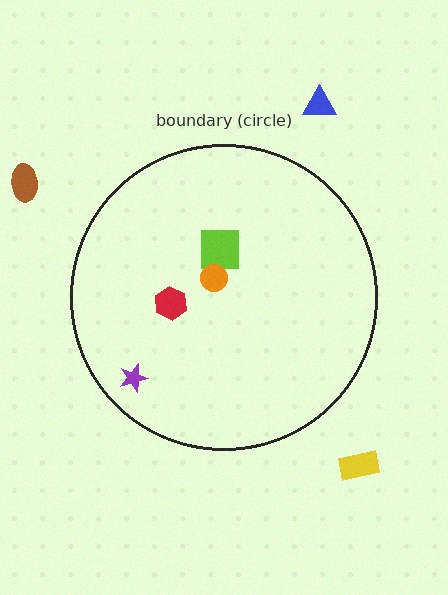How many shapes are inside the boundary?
4 inside, 3 outside.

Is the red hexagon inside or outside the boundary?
Inside.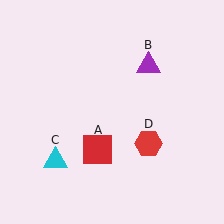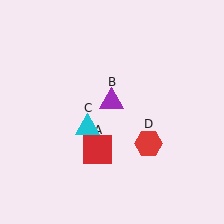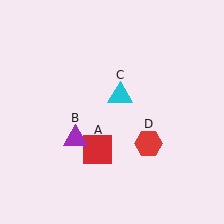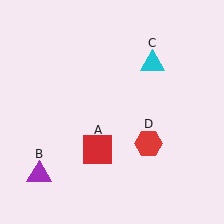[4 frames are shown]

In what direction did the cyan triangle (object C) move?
The cyan triangle (object C) moved up and to the right.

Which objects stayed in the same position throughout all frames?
Red square (object A) and red hexagon (object D) remained stationary.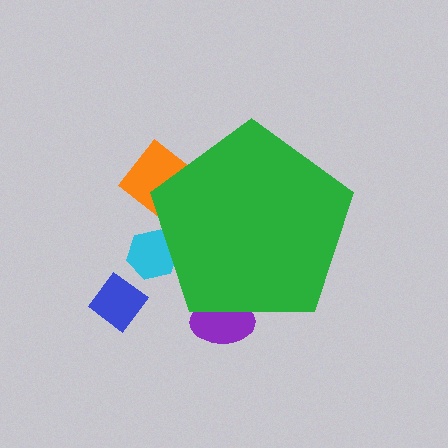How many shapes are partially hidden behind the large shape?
3 shapes are partially hidden.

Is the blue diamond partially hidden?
No, the blue diamond is fully visible.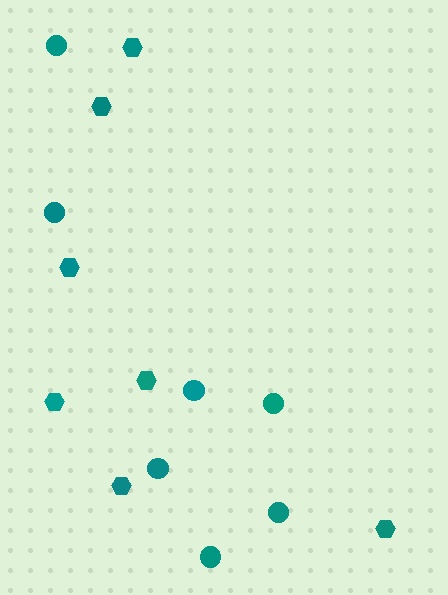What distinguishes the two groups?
There are 2 groups: one group of circles (7) and one group of hexagons (7).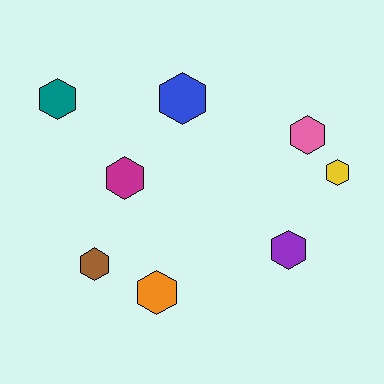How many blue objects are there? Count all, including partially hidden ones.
There is 1 blue object.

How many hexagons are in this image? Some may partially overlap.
There are 8 hexagons.